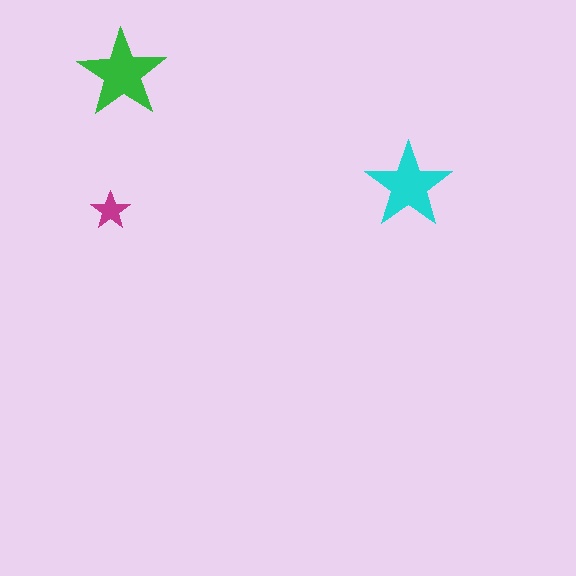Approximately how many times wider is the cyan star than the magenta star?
About 2 times wider.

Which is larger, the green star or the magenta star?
The green one.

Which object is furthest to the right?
The cyan star is rightmost.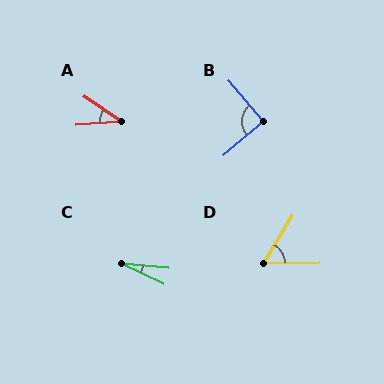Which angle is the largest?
B, at approximately 91 degrees.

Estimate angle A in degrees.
Approximately 37 degrees.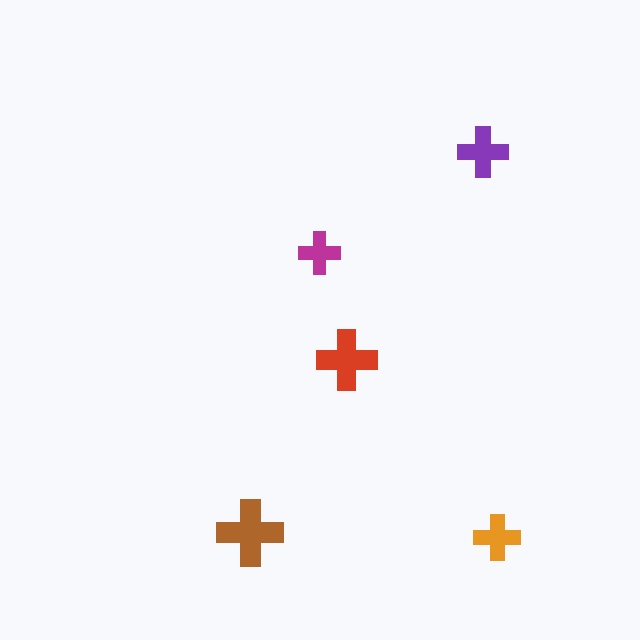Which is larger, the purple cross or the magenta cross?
The purple one.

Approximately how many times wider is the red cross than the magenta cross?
About 1.5 times wider.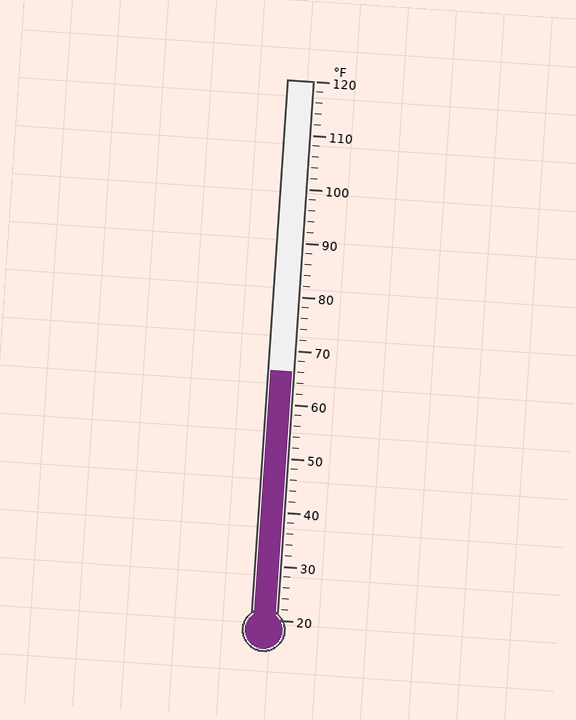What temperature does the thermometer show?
The thermometer shows approximately 66°F.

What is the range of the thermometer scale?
The thermometer scale ranges from 20°F to 120°F.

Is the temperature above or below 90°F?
The temperature is below 90°F.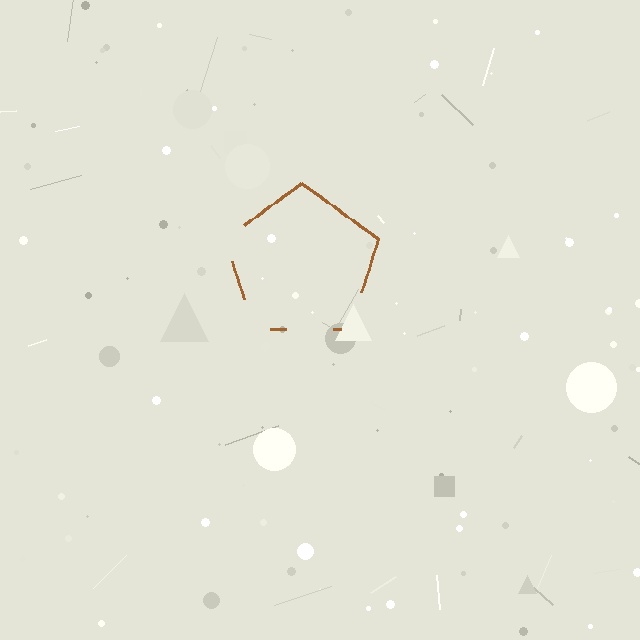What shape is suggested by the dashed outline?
The dashed outline suggests a pentagon.